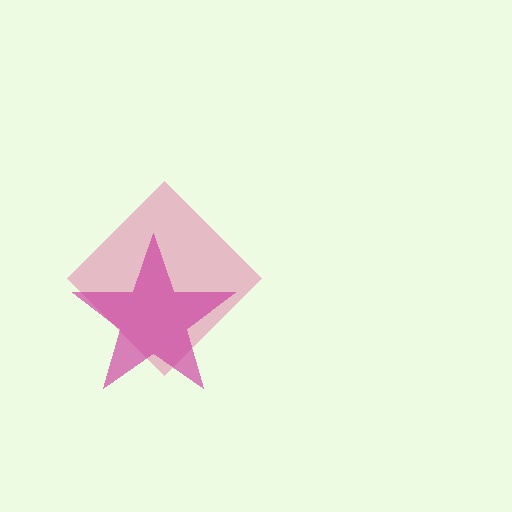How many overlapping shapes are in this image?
There are 2 overlapping shapes in the image.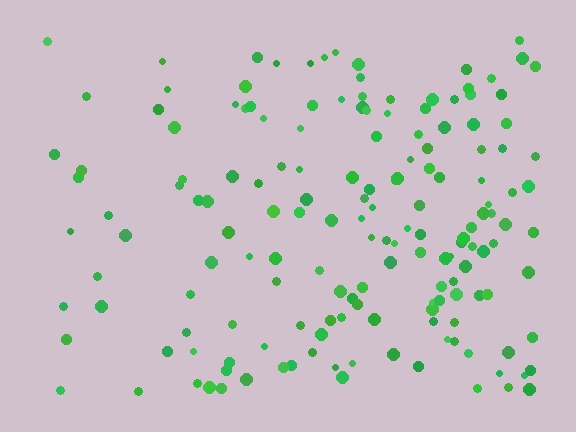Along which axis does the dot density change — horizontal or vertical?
Horizontal.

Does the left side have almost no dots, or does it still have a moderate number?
Still a moderate number, just noticeably fewer than the right.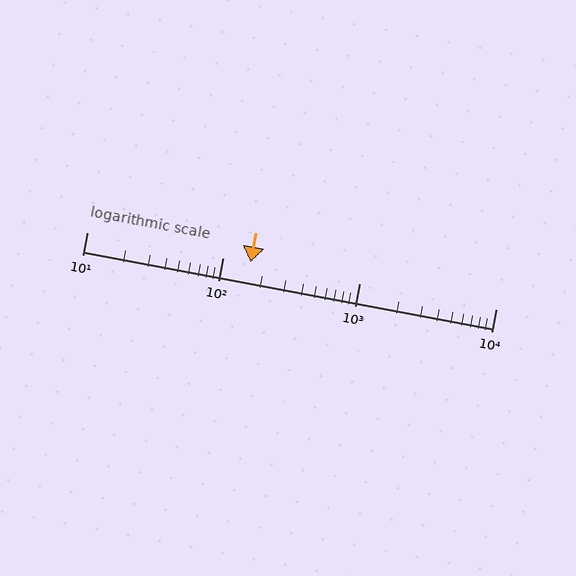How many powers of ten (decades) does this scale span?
The scale spans 3 decades, from 10 to 10000.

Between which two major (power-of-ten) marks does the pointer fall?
The pointer is between 100 and 1000.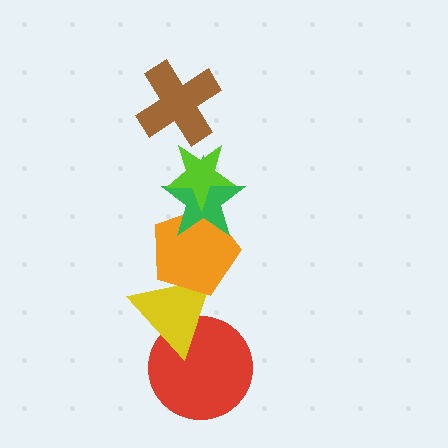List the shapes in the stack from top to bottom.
From top to bottom: the brown cross, the lime star, the green star, the orange pentagon, the yellow triangle, the red circle.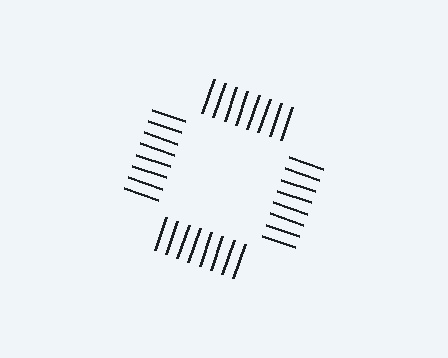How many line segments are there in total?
32 — 8 along each of the 4 edges.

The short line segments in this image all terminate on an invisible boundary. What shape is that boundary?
An illusory square — the line segments terminate on its edges but no continuous stroke is drawn.